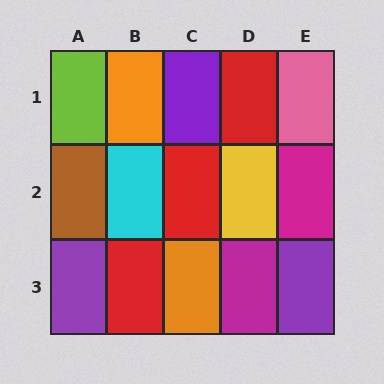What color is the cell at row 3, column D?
Magenta.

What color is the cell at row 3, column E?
Purple.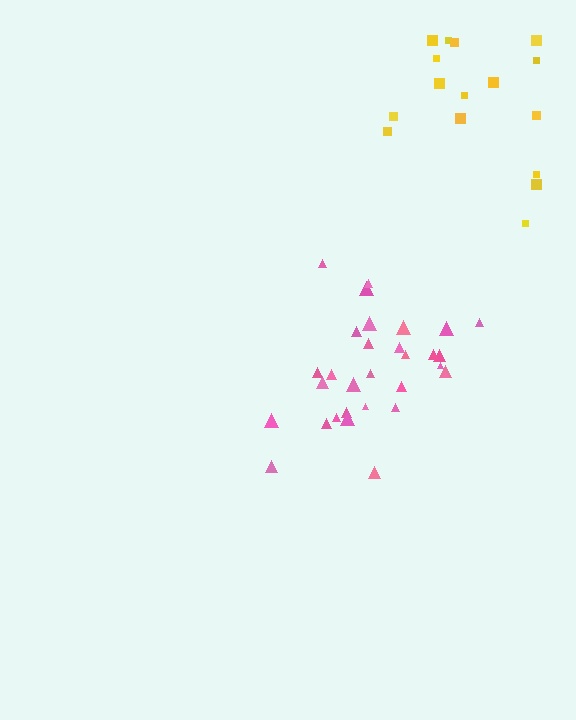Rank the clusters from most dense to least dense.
pink, yellow.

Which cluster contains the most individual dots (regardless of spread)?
Pink (32).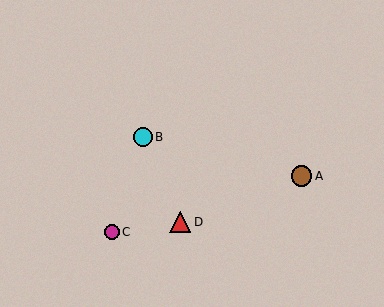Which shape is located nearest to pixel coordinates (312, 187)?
The brown circle (labeled A) at (301, 176) is nearest to that location.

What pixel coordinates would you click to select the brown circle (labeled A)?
Click at (301, 176) to select the brown circle A.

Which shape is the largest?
The red triangle (labeled D) is the largest.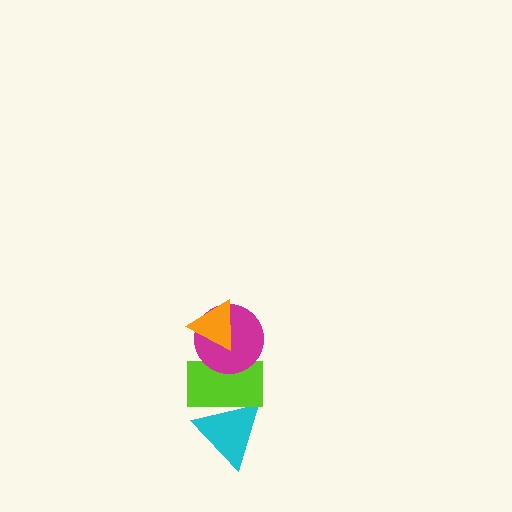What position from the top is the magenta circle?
The magenta circle is 2nd from the top.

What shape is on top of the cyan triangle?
The lime rectangle is on top of the cyan triangle.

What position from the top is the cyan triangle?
The cyan triangle is 4th from the top.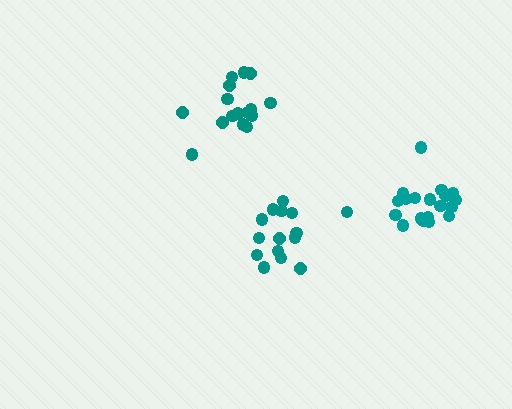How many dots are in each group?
Group 1: 19 dots, Group 2: 16 dots, Group 3: 16 dots (51 total).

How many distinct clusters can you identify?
There are 3 distinct clusters.